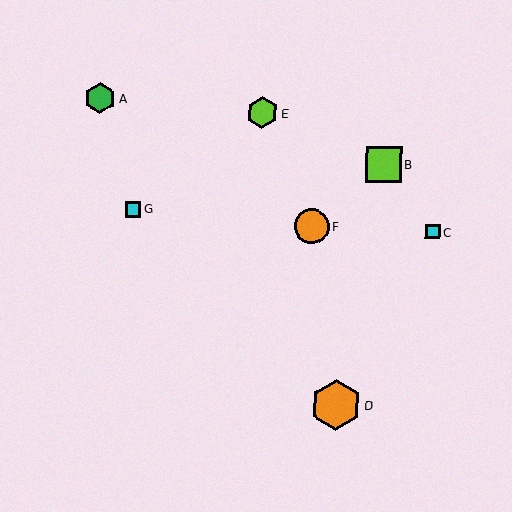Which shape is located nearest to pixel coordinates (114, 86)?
The green hexagon (labeled A) at (100, 98) is nearest to that location.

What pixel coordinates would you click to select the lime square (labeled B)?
Click at (384, 165) to select the lime square B.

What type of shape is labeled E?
Shape E is a lime hexagon.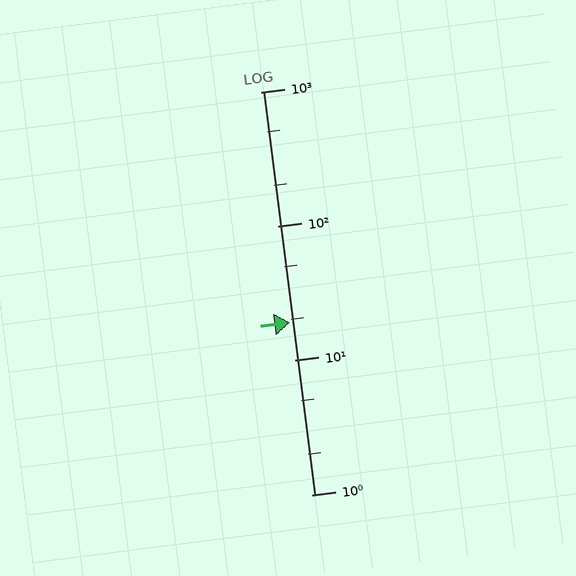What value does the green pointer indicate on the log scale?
The pointer indicates approximately 19.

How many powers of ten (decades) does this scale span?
The scale spans 3 decades, from 1 to 1000.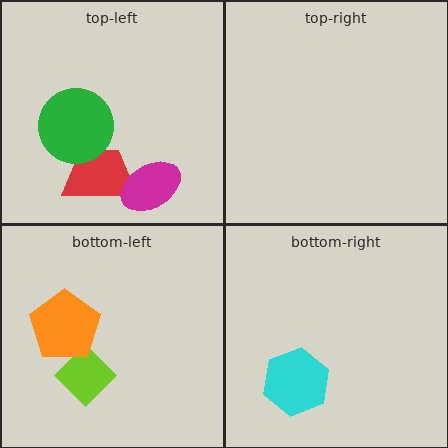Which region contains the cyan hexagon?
The bottom-right region.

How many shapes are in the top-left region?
3.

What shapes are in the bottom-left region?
The lime diamond, the orange pentagon.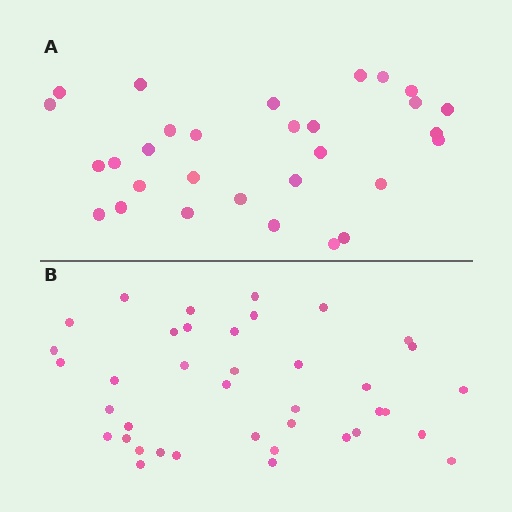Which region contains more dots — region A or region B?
Region B (the bottom region) has more dots.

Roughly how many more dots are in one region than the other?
Region B has roughly 8 or so more dots than region A.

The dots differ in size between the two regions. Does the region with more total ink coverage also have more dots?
No. Region A has more total ink coverage because its dots are larger, but region B actually contains more individual dots. Total area can be misleading — the number of items is what matters here.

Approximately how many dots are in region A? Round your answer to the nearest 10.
About 30 dots.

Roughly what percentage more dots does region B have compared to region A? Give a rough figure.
About 30% more.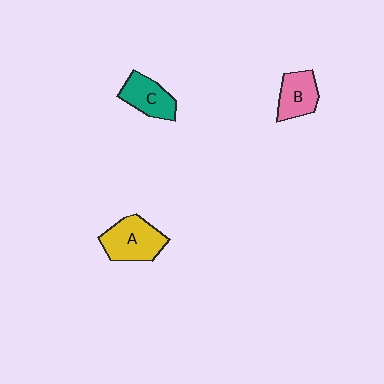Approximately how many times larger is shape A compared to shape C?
Approximately 1.3 times.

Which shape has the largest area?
Shape A (yellow).